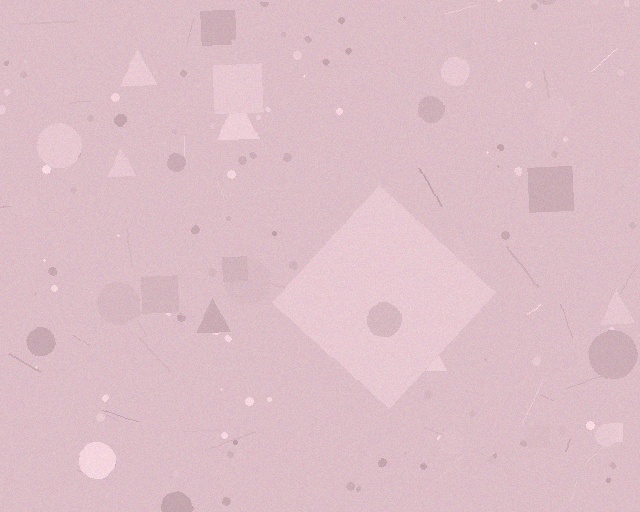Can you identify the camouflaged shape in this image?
The camouflaged shape is a diamond.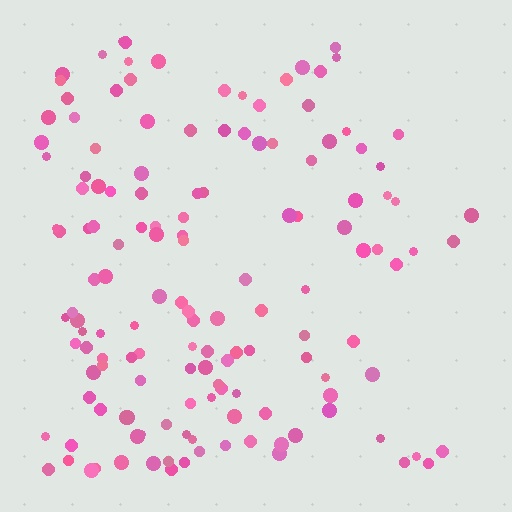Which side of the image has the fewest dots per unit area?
The right.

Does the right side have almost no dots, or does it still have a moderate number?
Still a moderate number, just noticeably fewer than the left.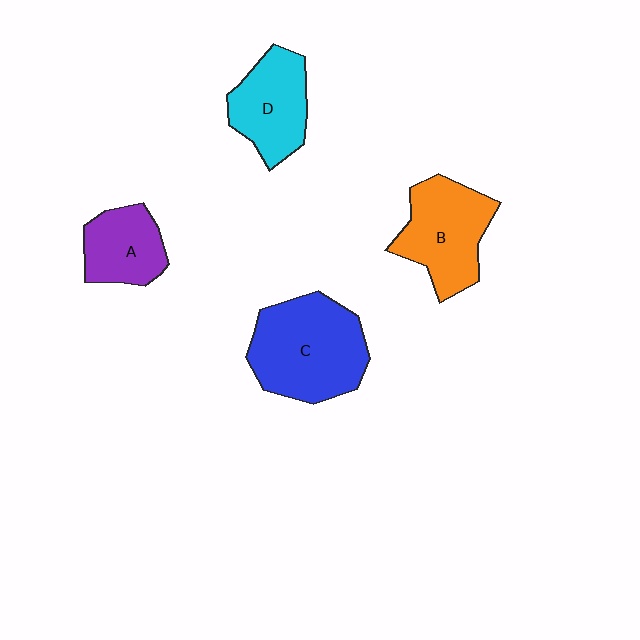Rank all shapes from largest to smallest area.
From largest to smallest: C (blue), B (orange), D (cyan), A (purple).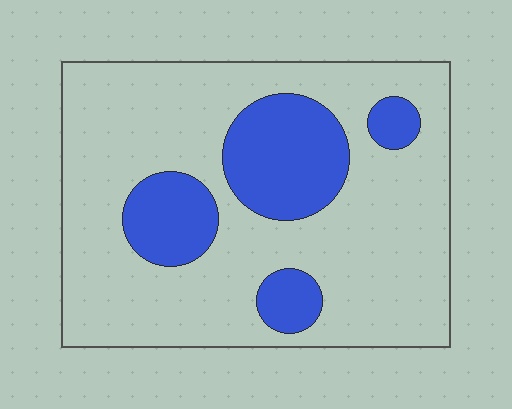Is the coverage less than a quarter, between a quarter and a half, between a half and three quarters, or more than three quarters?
Less than a quarter.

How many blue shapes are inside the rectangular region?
4.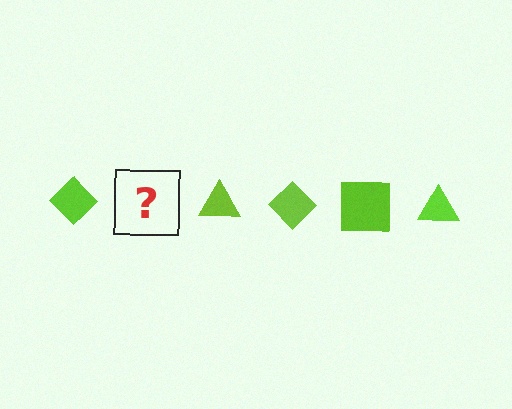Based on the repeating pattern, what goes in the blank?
The blank should be a lime square.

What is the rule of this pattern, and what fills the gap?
The rule is that the pattern cycles through diamond, square, triangle shapes in lime. The gap should be filled with a lime square.